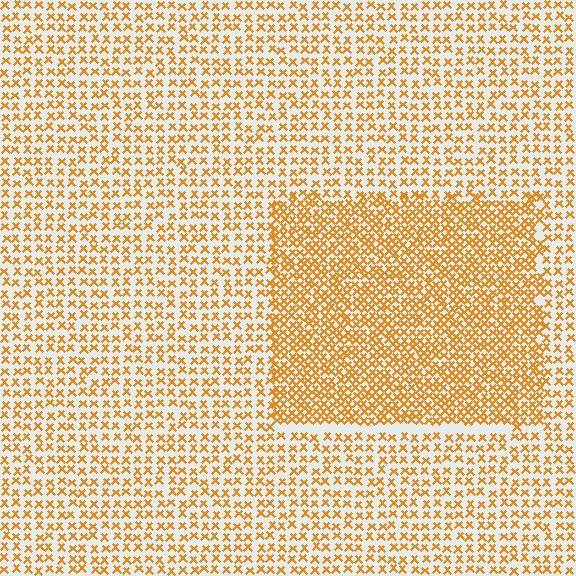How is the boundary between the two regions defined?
The boundary is defined by a change in element density (approximately 1.9x ratio). All elements are the same color, size, and shape.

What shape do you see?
I see a rectangle.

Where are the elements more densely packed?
The elements are more densely packed inside the rectangle boundary.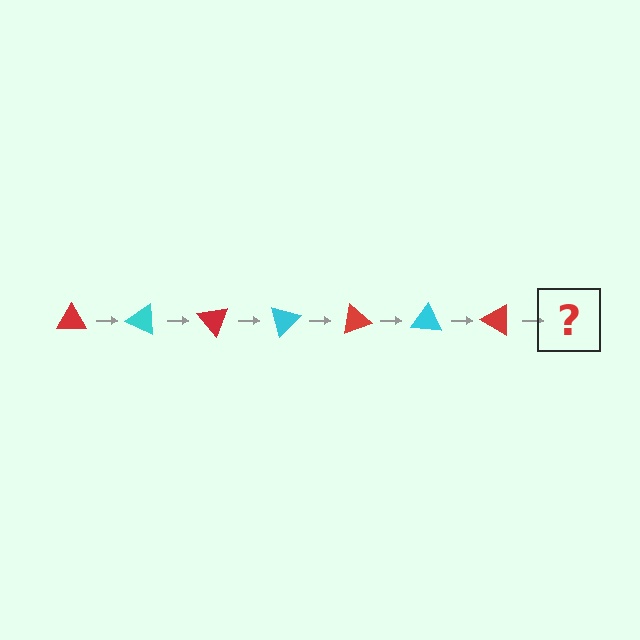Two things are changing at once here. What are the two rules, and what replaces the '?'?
The two rules are that it rotates 25 degrees each step and the color cycles through red and cyan. The '?' should be a cyan triangle, rotated 175 degrees from the start.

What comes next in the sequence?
The next element should be a cyan triangle, rotated 175 degrees from the start.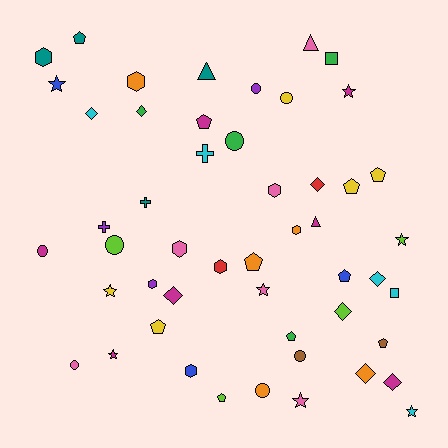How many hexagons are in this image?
There are 8 hexagons.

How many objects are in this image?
There are 50 objects.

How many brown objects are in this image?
There are 2 brown objects.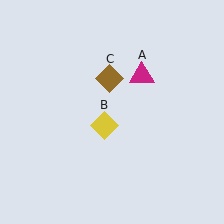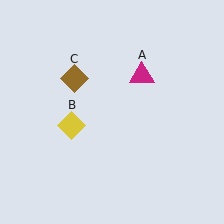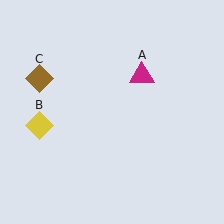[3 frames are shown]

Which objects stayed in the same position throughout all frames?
Magenta triangle (object A) remained stationary.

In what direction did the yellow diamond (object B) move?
The yellow diamond (object B) moved left.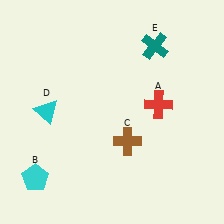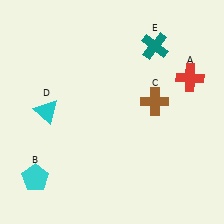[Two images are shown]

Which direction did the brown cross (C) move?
The brown cross (C) moved up.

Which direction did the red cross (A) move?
The red cross (A) moved right.